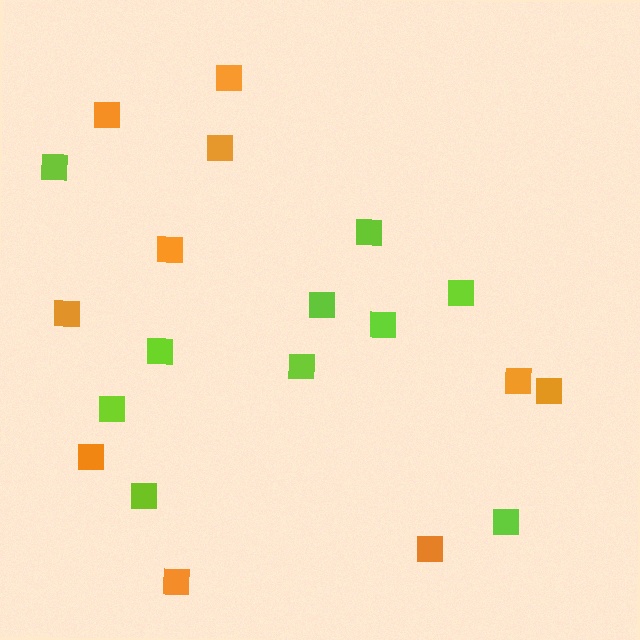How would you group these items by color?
There are 2 groups: one group of lime squares (10) and one group of orange squares (10).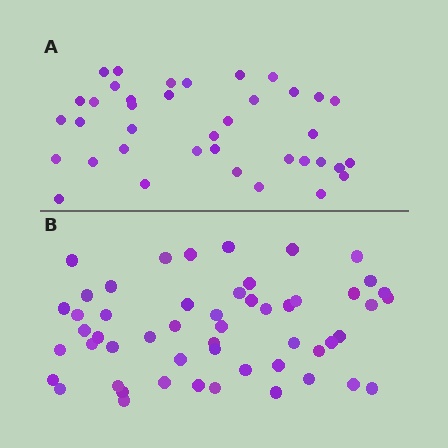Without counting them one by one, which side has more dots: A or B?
Region B (the bottom region) has more dots.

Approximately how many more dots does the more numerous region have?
Region B has approximately 15 more dots than region A.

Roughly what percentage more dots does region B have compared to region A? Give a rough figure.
About 40% more.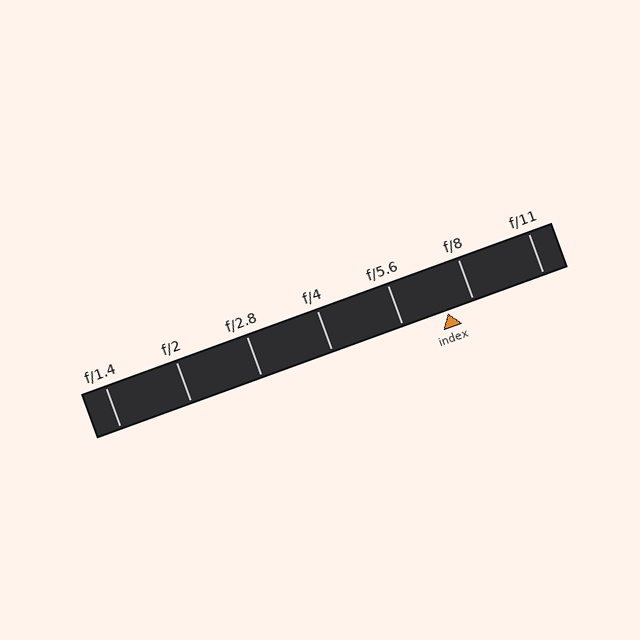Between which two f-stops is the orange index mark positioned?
The index mark is between f/5.6 and f/8.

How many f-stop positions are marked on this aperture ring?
There are 7 f-stop positions marked.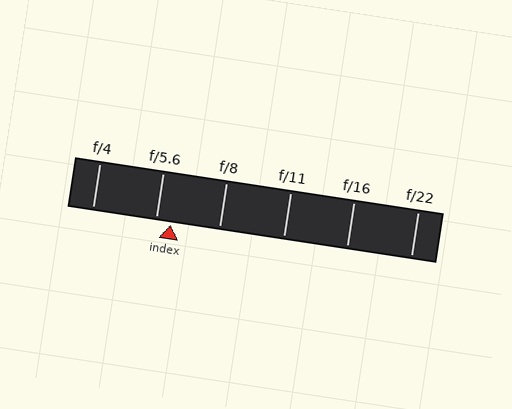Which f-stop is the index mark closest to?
The index mark is closest to f/5.6.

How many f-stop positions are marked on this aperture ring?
There are 6 f-stop positions marked.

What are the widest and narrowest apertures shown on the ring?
The widest aperture shown is f/4 and the narrowest is f/22.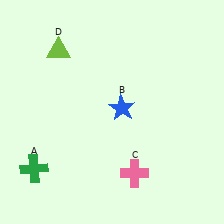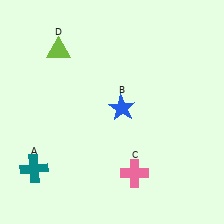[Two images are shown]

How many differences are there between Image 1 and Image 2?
There is 1 difference between the two images.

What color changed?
The cross (A) changed from green in Image 1 to teal in Image 2.